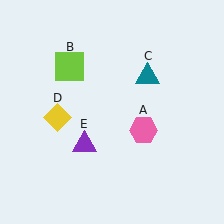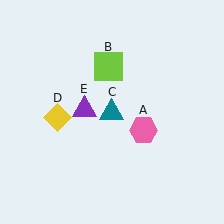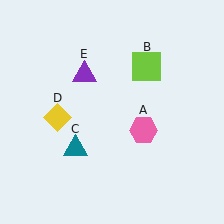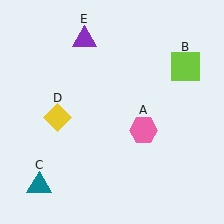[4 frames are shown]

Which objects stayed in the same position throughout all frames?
Pink hexagon (object A) and yellow diamond (object D) remained stationary.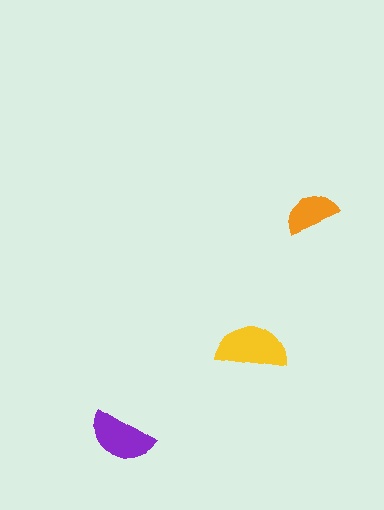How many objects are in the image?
There are 3 objects in the image.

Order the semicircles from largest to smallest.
the yellow one, the purple one, the orange one.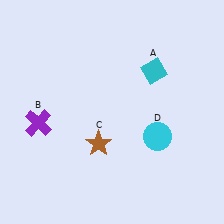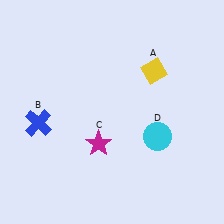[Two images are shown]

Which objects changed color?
A changed from cyan to yellow. B changed from purple to blue. C changed from brown to magenta.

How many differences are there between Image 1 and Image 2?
There are 3 differences between the two images.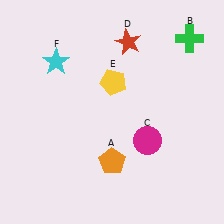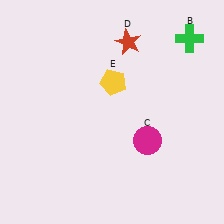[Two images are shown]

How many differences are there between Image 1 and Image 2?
There are 2 differences between the two images.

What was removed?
The cyan star (F), the orange pentagon (A) were removed in Image 2.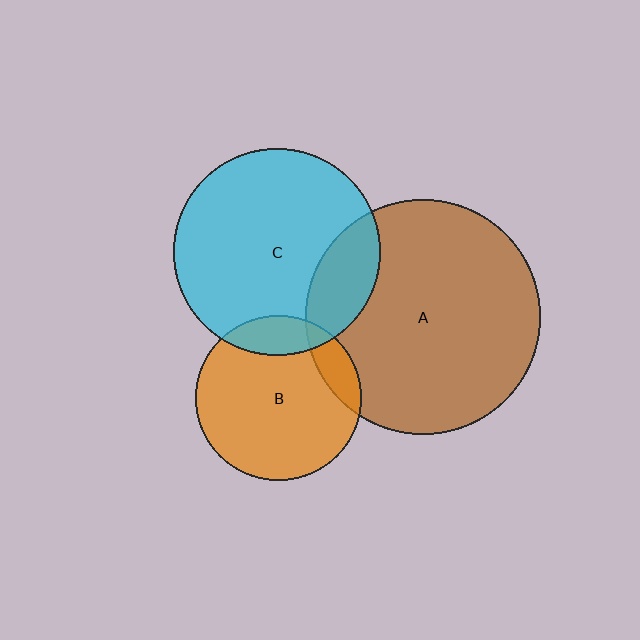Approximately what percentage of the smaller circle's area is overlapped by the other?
Approximately 20%.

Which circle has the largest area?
Circle A (brown).